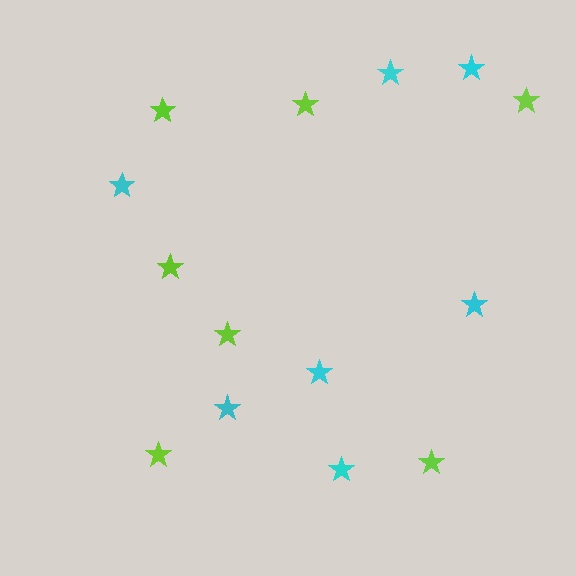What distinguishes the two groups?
There are 2 groups: one group of cyan stars (7) and one group of lime stars (7).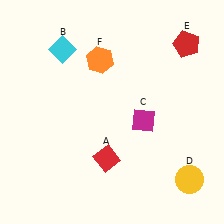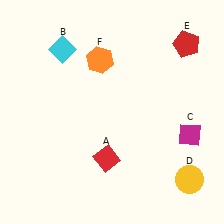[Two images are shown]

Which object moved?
The magenta diamond (C) moved right.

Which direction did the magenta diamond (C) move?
The magenta diamond (C) moved right.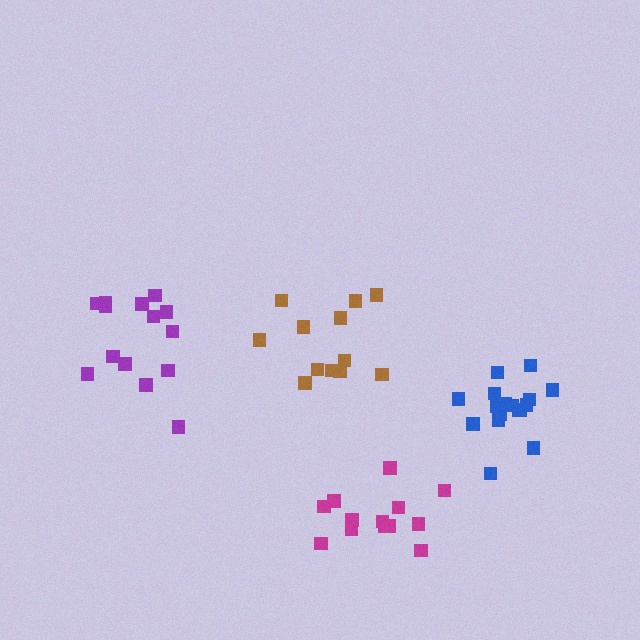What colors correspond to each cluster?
The clusters are colored: brown, magenta, blue, purple.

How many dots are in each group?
Group 1: 12 dots, Group 2: 13 dots, Group 3: 17 dots, Group 4: 14 dots (56 total).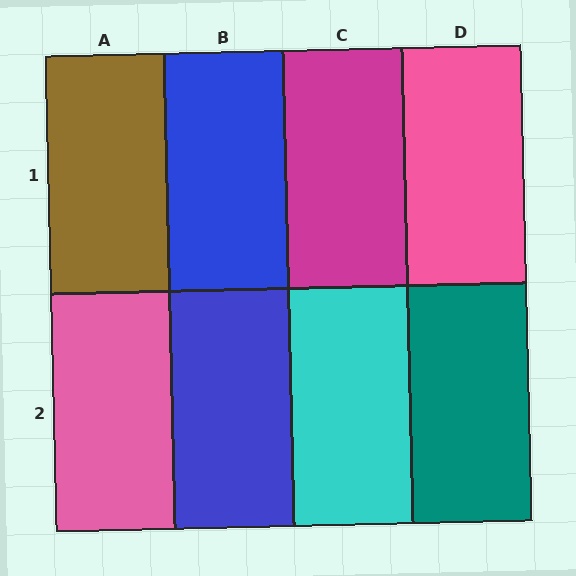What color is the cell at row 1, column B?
Blue.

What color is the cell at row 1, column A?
Brown.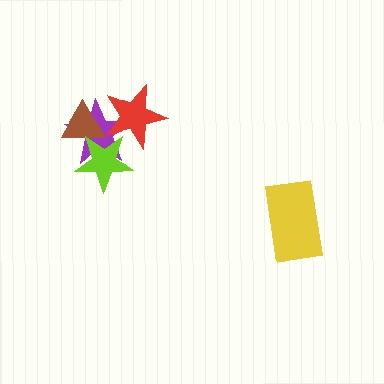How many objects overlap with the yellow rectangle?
0 objects overlap with the yellow rectangle.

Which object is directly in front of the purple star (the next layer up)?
The brown triangle is directly in front of the purple star.